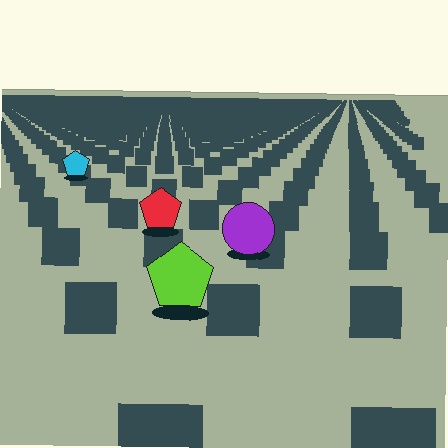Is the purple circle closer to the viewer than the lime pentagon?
No. The lime pentagon is closer — you can tell from the texture gradient: the ground texture is coarser near it.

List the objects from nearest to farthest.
From nearest to farthest: the lime pentagon, the purple circle, the red pentagon, the cyan pentagon.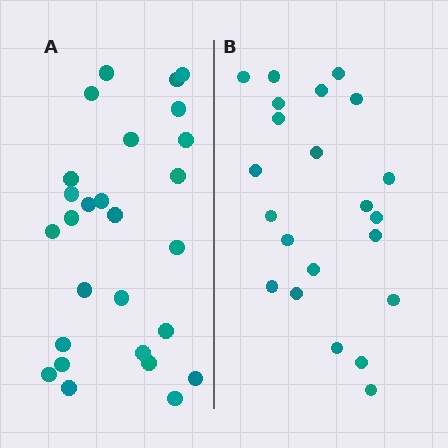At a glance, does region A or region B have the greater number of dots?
Region A (the left region) has more dots.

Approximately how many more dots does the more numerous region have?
Region A has about 5 more dots than region B.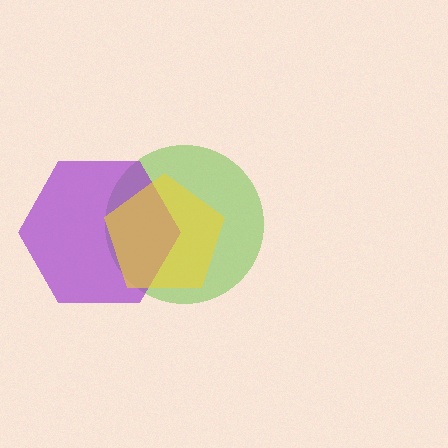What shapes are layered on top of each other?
The layered shapes are: a lime circle, a purple hexagon, a yellow pentagon.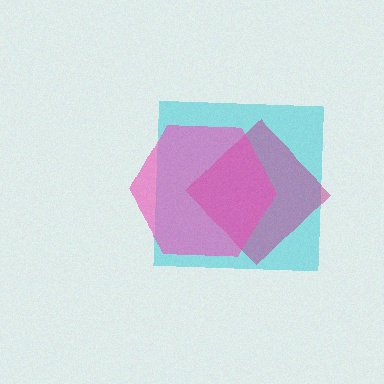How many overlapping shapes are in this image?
There are 3 overlapping shapes in the image.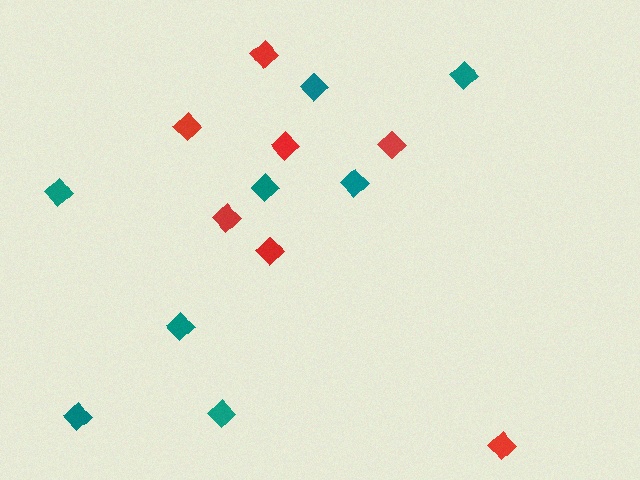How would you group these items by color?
There are 2 groups: one group of teal diamonds (8) and one group of red diamonds (7).